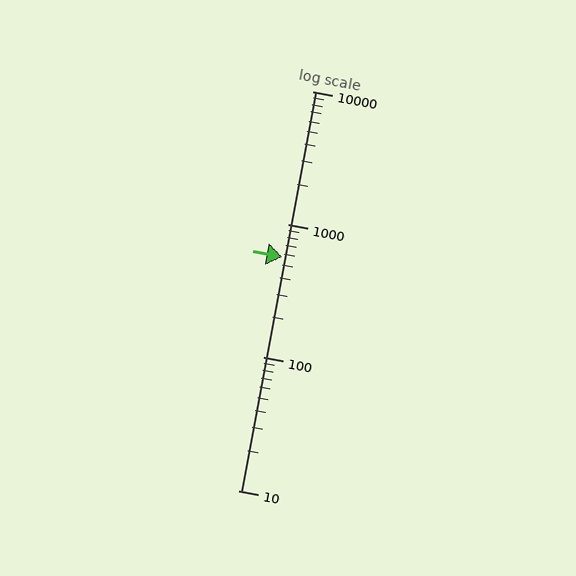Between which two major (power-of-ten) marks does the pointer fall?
The pointer is between 100 and 1000.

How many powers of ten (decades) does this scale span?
The scale spans 3 decades, from 10 to 10000.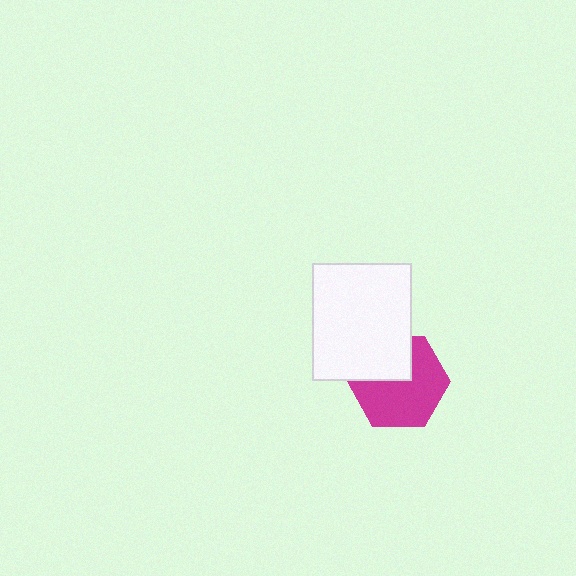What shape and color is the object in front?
The object in front is a white rectangle.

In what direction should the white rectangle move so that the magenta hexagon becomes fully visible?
The white rectangle should move up. That is the shortest direction to clear the overlap and leave the magenta hexagon fully visible.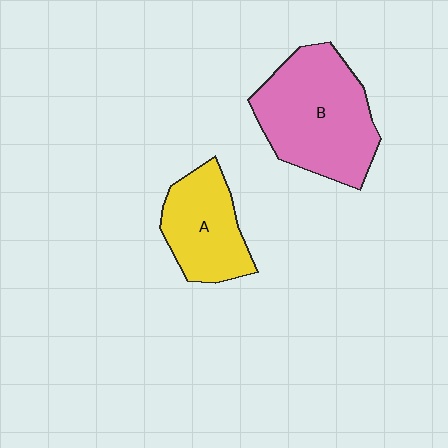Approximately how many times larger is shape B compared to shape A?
Approximately 1.6 times.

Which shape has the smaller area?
Shape A (yellow).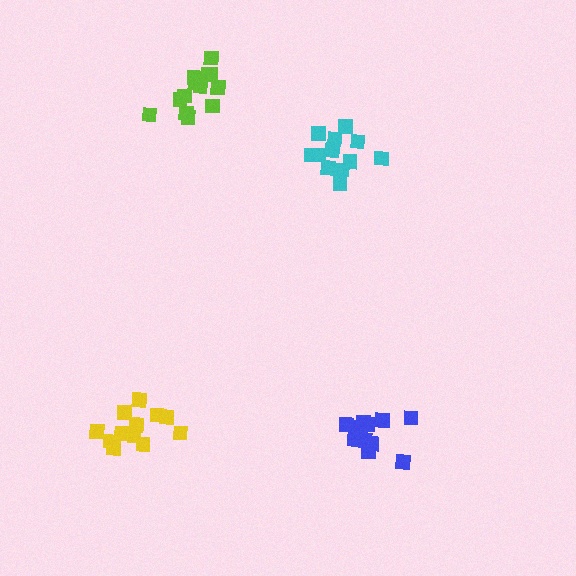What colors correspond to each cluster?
The clusters are colored: yellow, blue, cyan, lime.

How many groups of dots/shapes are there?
There are 4 groups.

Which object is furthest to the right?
The blue cluster is rightmost.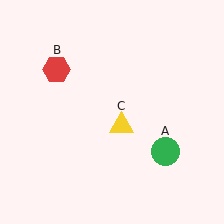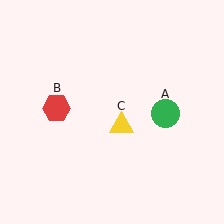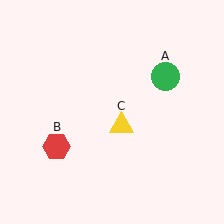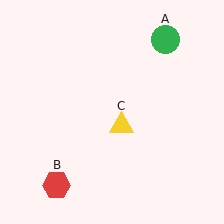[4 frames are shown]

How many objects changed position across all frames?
2 objects changed position: green circle (object A), red hexagon (object B).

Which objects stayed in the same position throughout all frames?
Yellow triangle (object C) remained stationary.